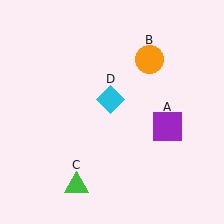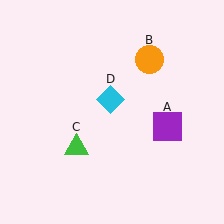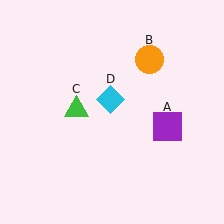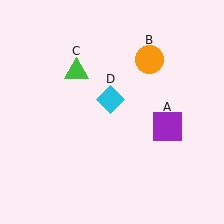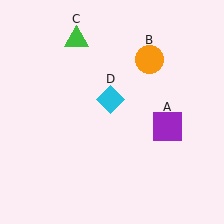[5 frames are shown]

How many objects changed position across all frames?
1 object changed position: green triangle (object C).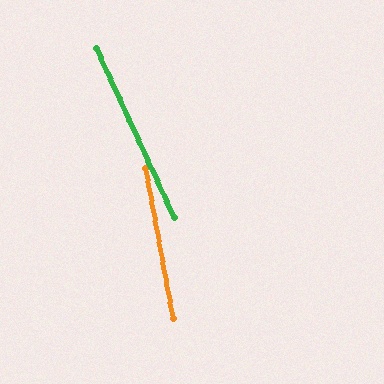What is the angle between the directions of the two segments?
Approximately 14 degrees.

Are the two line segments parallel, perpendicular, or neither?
Neither parallel nor perpendicular — they differ by about 14°.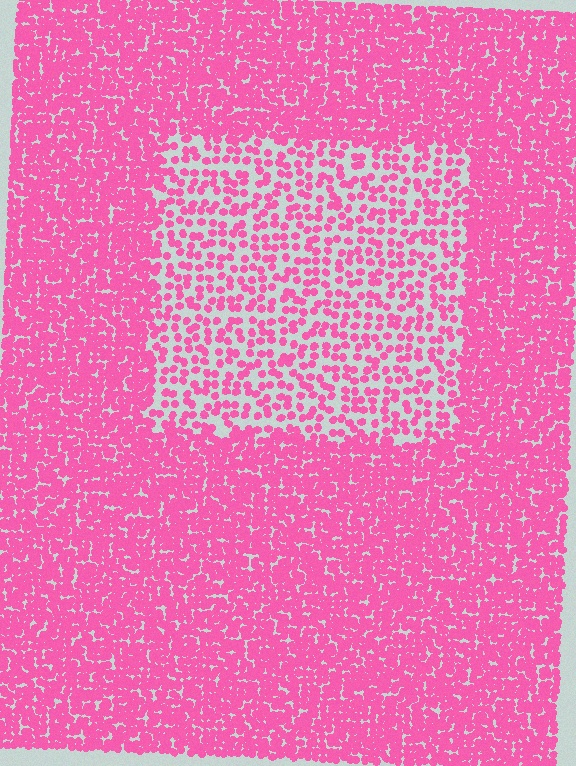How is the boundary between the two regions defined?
The boundary is defined by a change in element density (approximately 2.3x ratio). All elements are the same color, size, and shape.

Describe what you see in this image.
The image contains small pink elements arranged at two different densities. A rectangle-shaped region is visible where the elements are less densely packed than the surrounding area.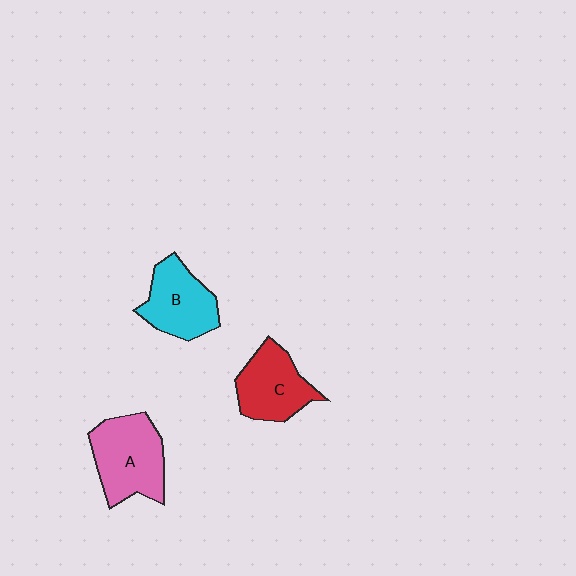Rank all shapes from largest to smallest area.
From largest to smallest: A (pink), C (red), B (cyan).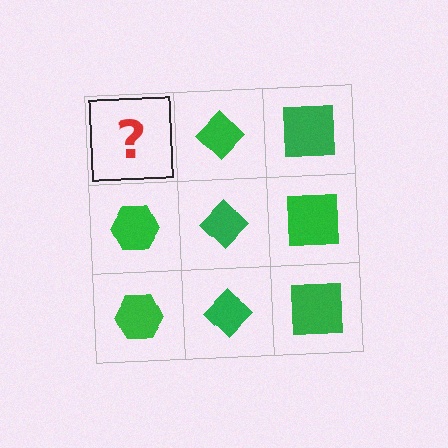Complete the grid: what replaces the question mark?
The question mark should be replaced with a green hexagon.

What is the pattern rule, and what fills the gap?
The rule is that each column has a consistent shape. The gap should be filled with a green hexagon.